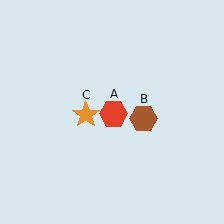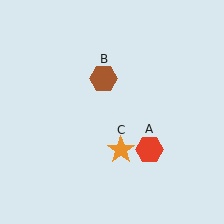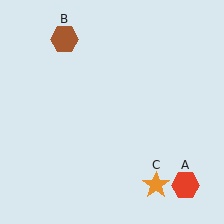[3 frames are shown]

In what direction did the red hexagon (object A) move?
The red hexagon (object A) moved down and to the right.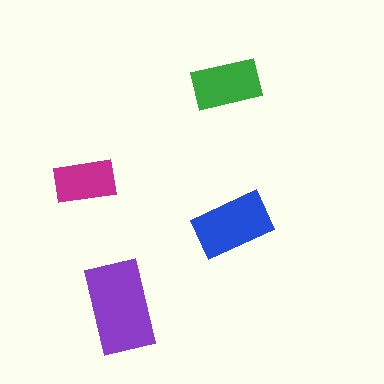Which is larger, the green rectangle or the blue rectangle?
The blue one.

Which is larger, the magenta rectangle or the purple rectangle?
The purple one.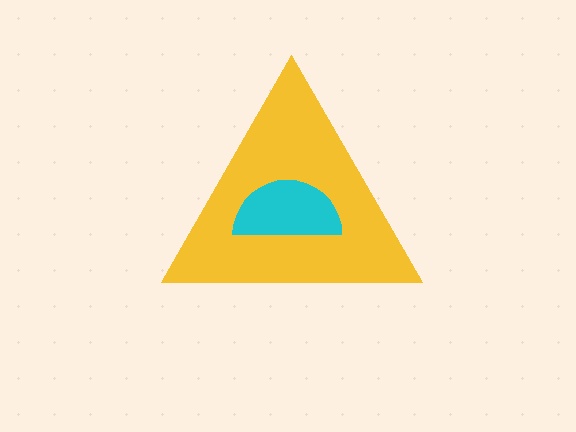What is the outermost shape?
The yellow triangle.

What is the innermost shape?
The cyan semicircle.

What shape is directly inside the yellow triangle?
The cyan semicircle.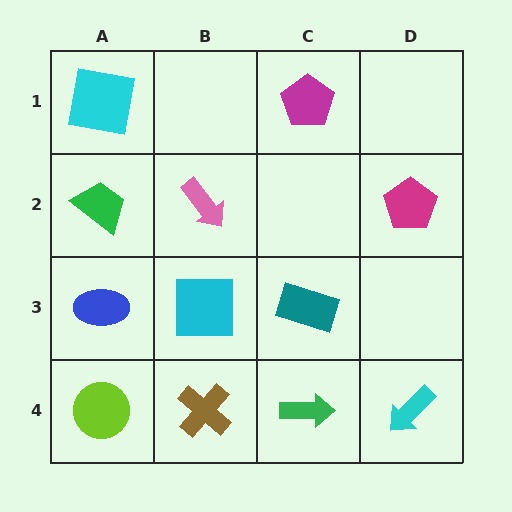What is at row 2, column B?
A pink arrow.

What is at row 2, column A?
A green trapezoid.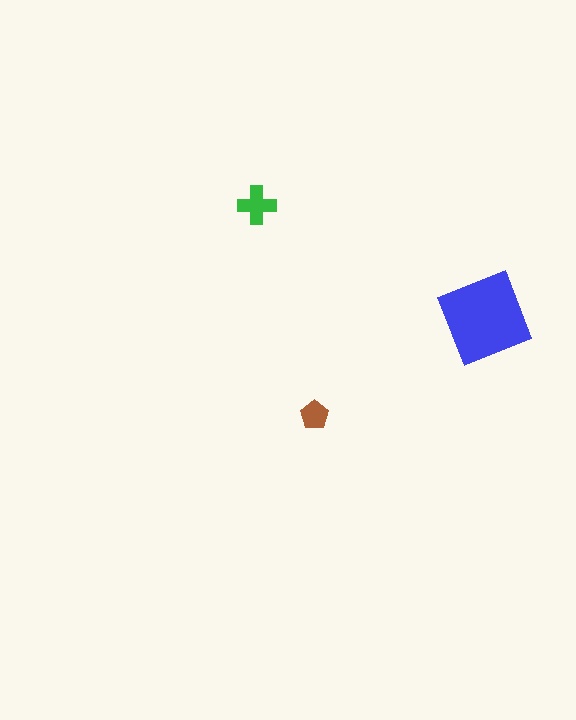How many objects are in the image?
There are 3 objects in the image.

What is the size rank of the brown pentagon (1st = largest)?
3rd.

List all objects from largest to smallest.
The blue diamond, the green cross, the brown pentagon.